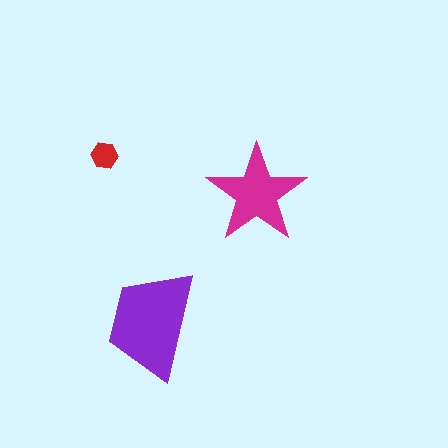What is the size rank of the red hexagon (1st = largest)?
3rd.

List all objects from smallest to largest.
The red hexagon, the magenta star, the purple trapezoid.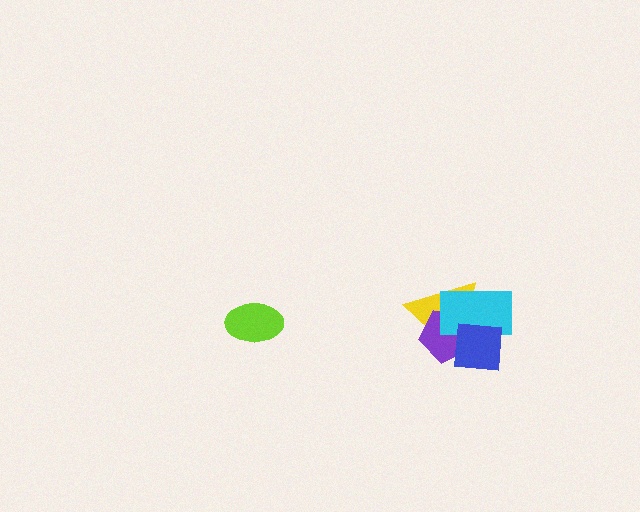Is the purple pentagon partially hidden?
Yes, it is partially covered by another shape.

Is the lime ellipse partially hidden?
No, no other shape covers it.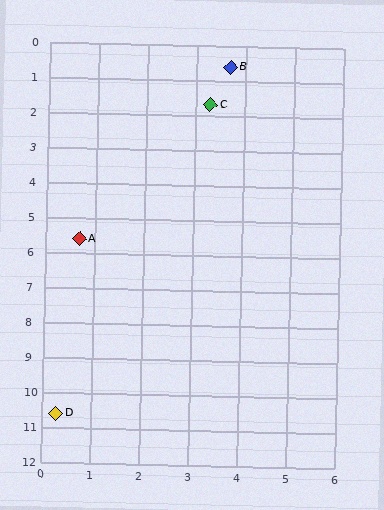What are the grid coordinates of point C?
Point C is at approximately (3.3, 1.7).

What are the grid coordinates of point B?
Point B is at approximately (3.7, 0.6).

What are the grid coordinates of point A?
Point A is at approximately (0.7, 5.6).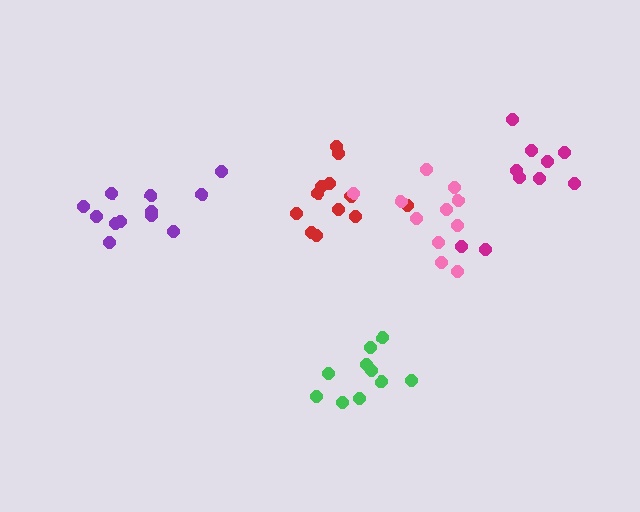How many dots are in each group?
Group 1: 12 dots, Group 2: 10 dots, Group 3: 10 dots, Group 4: 12 dots, Group 5: 11 dots (55 total).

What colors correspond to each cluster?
The clusters are colored: red, magenta, green, purple, pink.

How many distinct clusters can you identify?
There are 5 distinct clusters.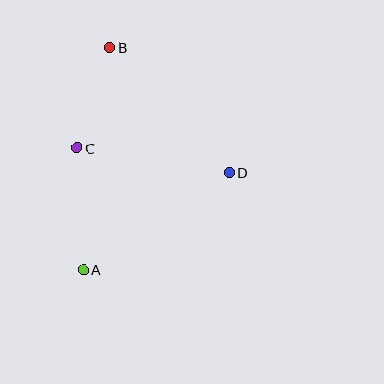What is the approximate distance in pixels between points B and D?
The distance between B and D is approximately 173 pixels.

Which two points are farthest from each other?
Points A and B are farthest from each other.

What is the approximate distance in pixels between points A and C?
The distance between A and C is approximately 122 pixels.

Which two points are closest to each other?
Points B and C are closest to each other.